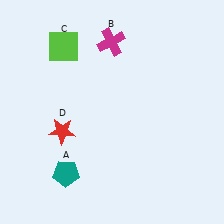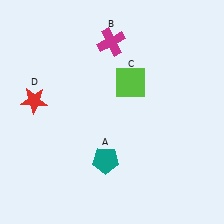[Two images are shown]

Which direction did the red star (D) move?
The red star (D) moved up.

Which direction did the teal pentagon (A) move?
The teal pentagon (A) moved right.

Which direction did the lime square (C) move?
The lime square (C) moved right.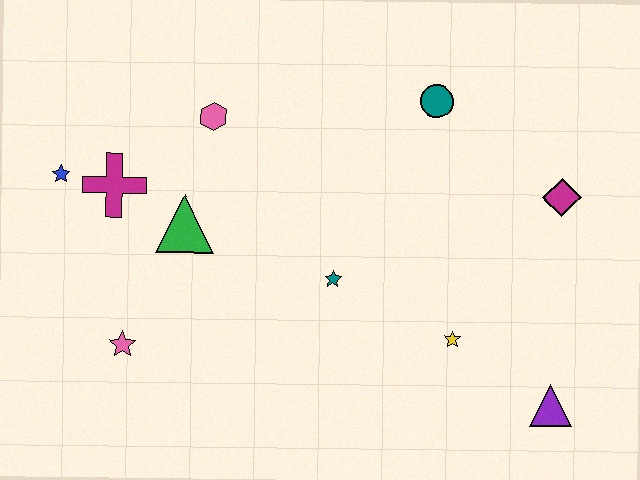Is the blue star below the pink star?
No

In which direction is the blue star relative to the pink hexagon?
The blue star is to the left of the pink hexagon.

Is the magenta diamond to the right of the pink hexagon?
Yes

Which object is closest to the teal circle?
The magenta diamond is closest to the teal circle.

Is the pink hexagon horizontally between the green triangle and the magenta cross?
No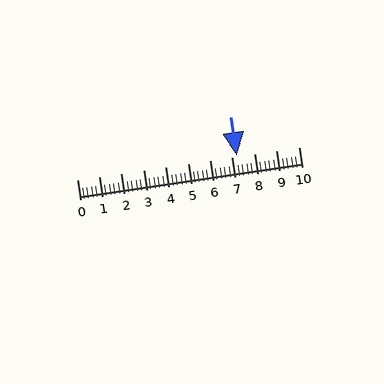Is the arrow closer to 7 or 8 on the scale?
The arrow is closer to 7.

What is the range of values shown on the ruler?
The ruler shows values from 0 to 10.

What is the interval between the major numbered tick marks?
The major tick marks are spaced 1 units apart.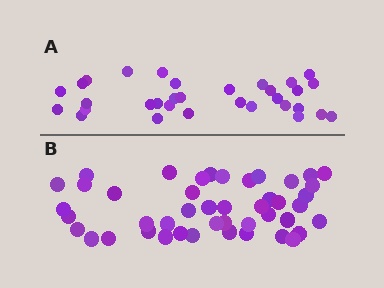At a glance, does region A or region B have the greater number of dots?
Region B (the bottom region) has more dots.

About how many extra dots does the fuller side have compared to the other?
Region B has approximately 15 more dots than region A.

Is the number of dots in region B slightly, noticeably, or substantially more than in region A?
Region B has noticeably more, but not dramatically so. The ratio is roughly 1.4 to 1.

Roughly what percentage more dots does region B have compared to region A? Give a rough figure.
About 40% more.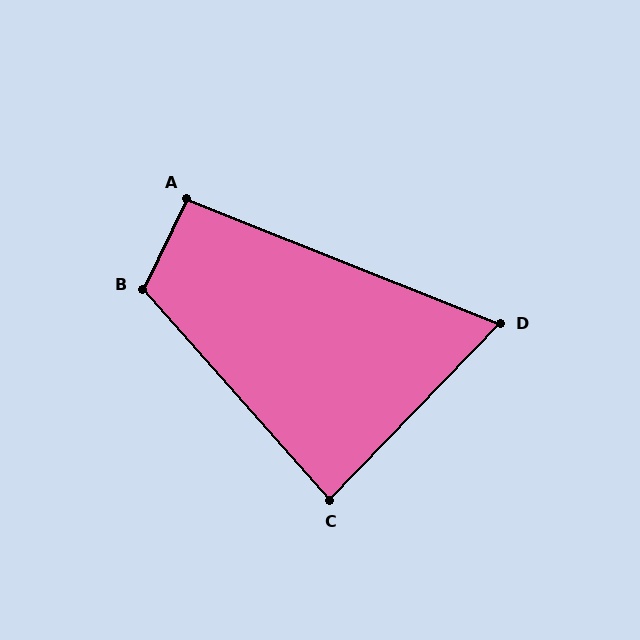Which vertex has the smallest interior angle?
D, at approximately 68 degrees.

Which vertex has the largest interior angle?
B, at approximately 112 degrees.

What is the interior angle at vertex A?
Approximately 94 degrees (approximately right).